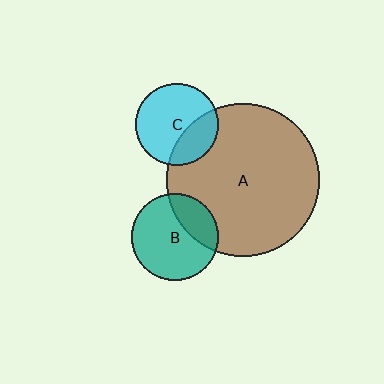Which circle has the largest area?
Circle A (brown).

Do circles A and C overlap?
Yes.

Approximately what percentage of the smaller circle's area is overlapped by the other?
Approximately 30%.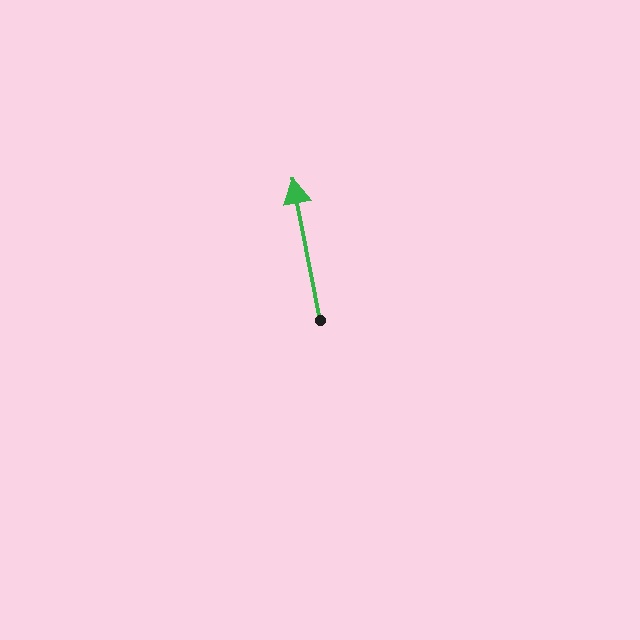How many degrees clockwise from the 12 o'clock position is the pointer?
Approximately 349 degrees.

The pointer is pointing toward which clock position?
Roughly 12 o'clock.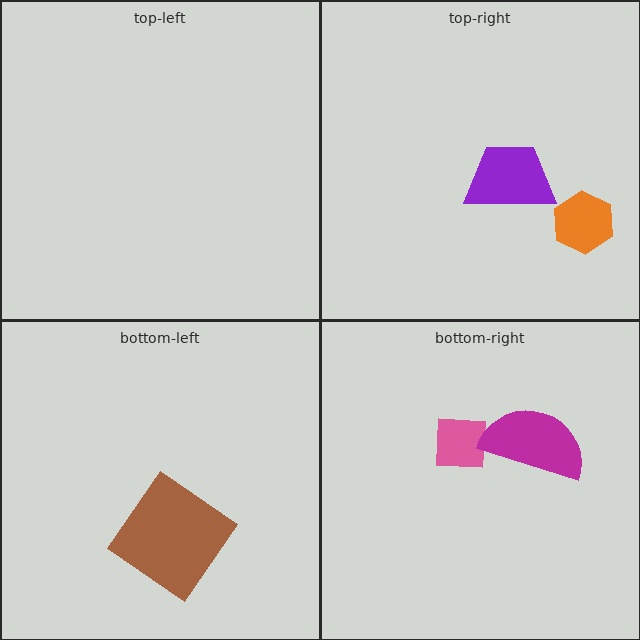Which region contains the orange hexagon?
The top-right region.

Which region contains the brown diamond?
The bottom-left region.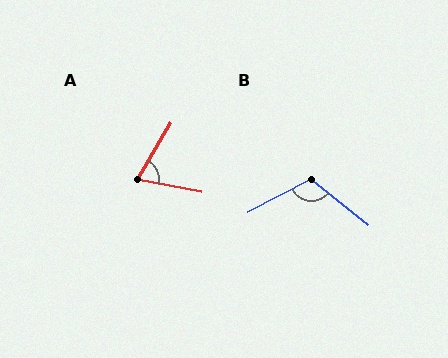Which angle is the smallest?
A, at approximately 70 degrees.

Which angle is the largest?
B, at approximately 113 degrees.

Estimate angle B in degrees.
Approximately 113 degrees.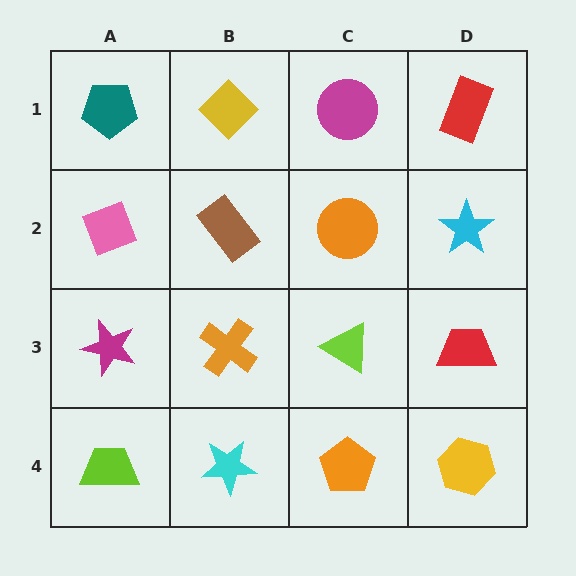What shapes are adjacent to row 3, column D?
A cyan star (row 2, column D), a yellow hexagon (row 4, column D), a lime triangle (row 3, column C).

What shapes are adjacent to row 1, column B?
A brown rectangle (row 2, column B), a teal pentagon (row 1, column A), a magenta circle (row 1, column C).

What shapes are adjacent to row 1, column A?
A pink diamond (row 2, column A), a yellow diamond (row 1, column B).